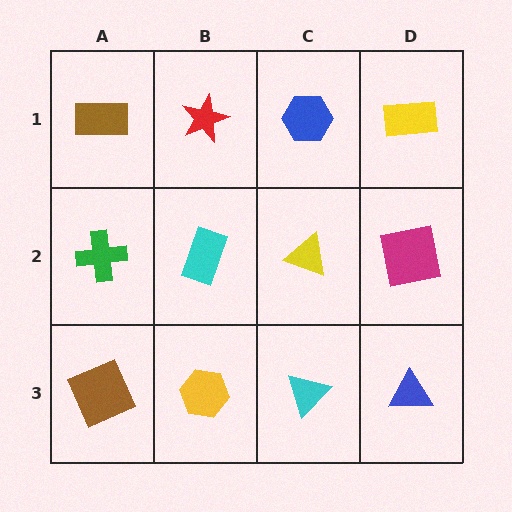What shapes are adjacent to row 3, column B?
A cyan rectangle (row 2, column B), a brown square (row 3, column A), a cyan triangle (row 3, column C).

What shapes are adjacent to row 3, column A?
A green cross (row 2, column A), a yellow hexagon (row 3, column B).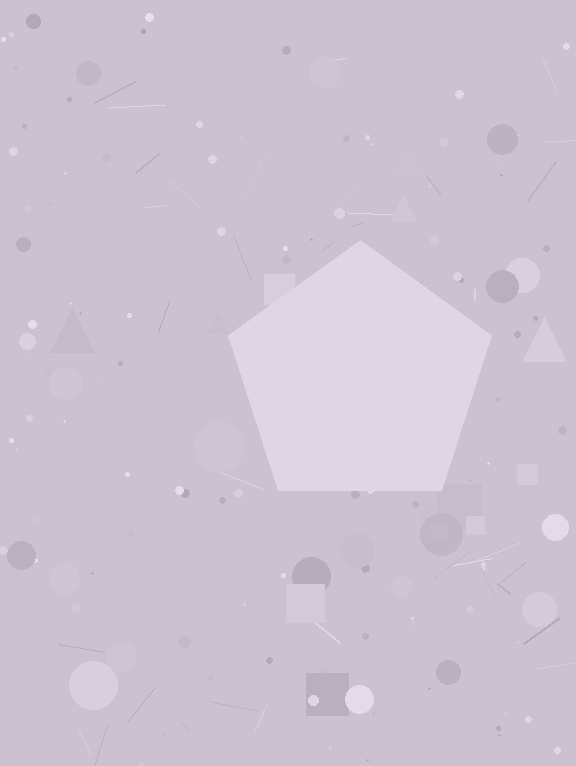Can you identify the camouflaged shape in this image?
The camouflaged shape is a pentagon.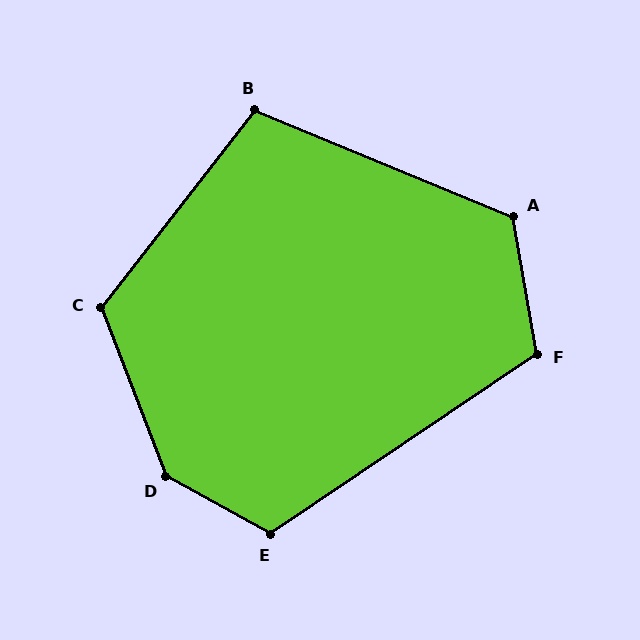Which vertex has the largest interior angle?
D, at approximately 140 degrees.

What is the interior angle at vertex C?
Approximately 121 degrees (obtuse).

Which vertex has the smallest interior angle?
B, at approximately 106 degrees.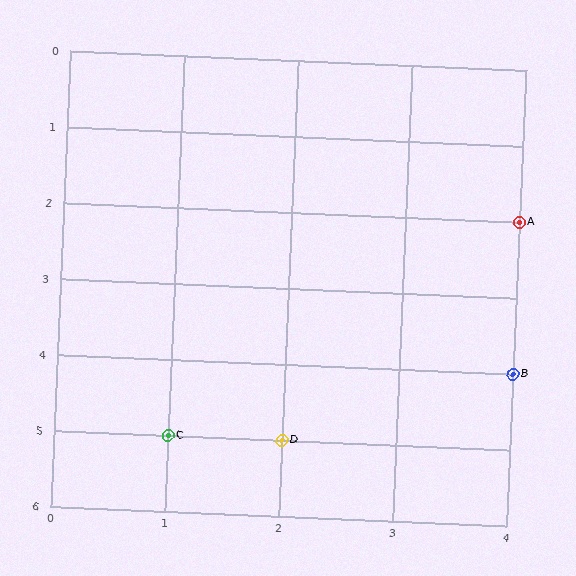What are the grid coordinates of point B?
Point B is at grid coordinates (4, 4).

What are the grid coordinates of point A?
Point A is at grid coordinates (4, 2).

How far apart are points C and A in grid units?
Points C and A are 3 columns and 3 rows apart (about 4.2 grid units diagonally).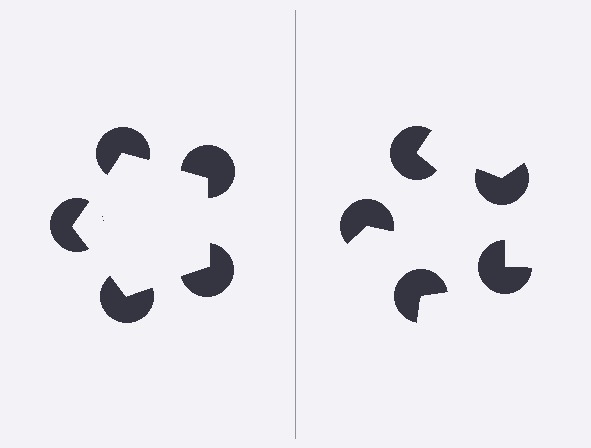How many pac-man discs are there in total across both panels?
10 — 5 on each side.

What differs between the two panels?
The pac-man discs are positioned identically on both sides; only the wedge orientations differ. On the left they align to a pentagon; on the right they are misaligned.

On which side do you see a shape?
An illusory pentagon appears on the left side. On the right side the wedge cuts are rotated, so no coherent shape forms.